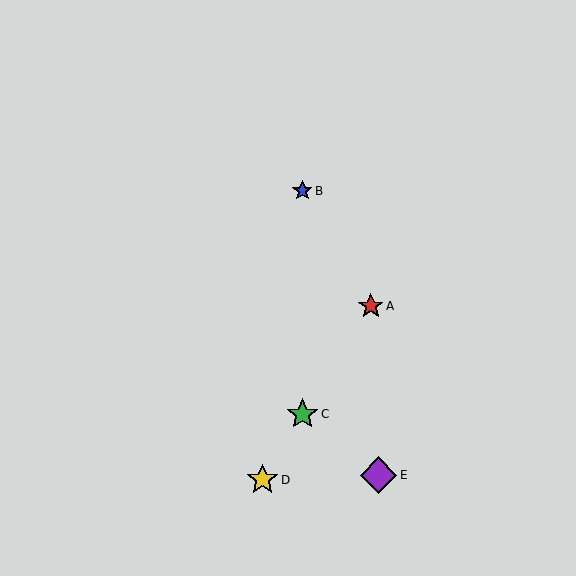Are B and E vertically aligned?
No, B is at x≈302 and E is at x≈379.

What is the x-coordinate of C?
Object C is at x≈302.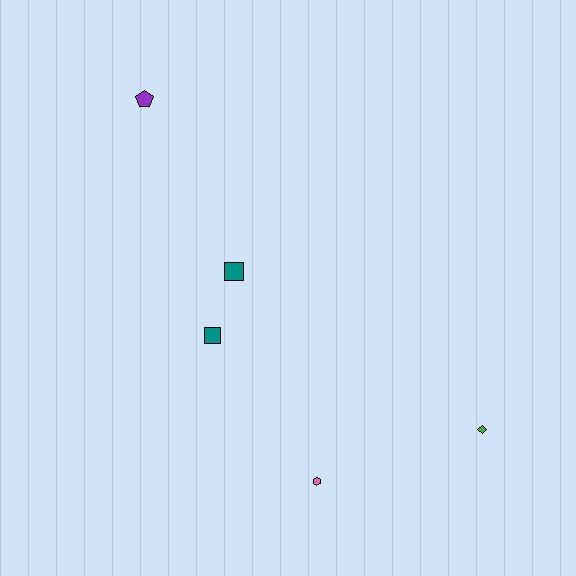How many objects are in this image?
There are 5 objects.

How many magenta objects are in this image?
There are no magenta objects.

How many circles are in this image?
There are no circles.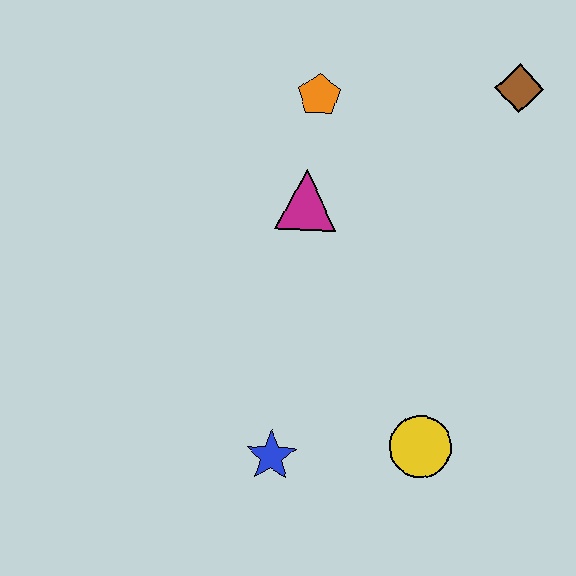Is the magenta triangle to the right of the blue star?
Yes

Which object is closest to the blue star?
The yellow circle is closest to the blue star.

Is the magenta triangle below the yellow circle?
No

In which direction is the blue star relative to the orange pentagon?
The blue star is below the orange pentagon.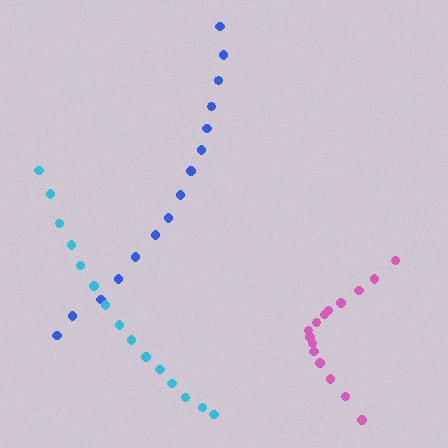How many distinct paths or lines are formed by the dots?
There are 3 distinct paths.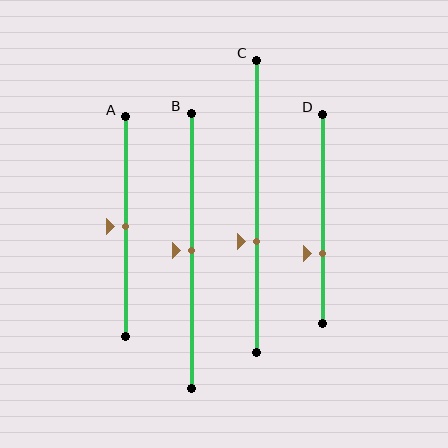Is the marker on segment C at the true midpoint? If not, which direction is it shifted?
No, the marker on segment C is shifted downward by about 12% of the segment length.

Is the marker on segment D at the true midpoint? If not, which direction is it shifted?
No, the marker on segment D is shifted downward by about 17% of the segment length.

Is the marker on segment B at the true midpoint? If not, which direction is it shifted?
Yes, the marker on segment B is at the true midpoint.